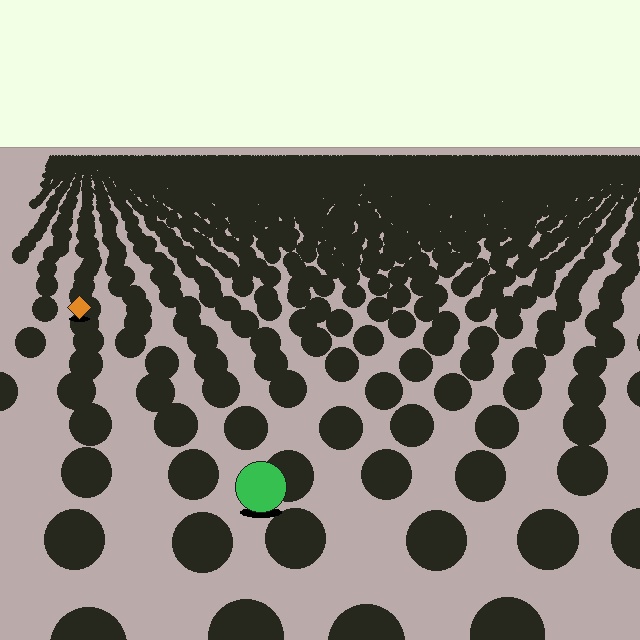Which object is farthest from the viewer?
The orange diamond is farthest from the viewer. It appears smaller and the ground texture around it is denser.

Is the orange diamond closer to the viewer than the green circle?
No. The green circle is closer — you can tell from the texture gradient: the ground texture is coarser near it.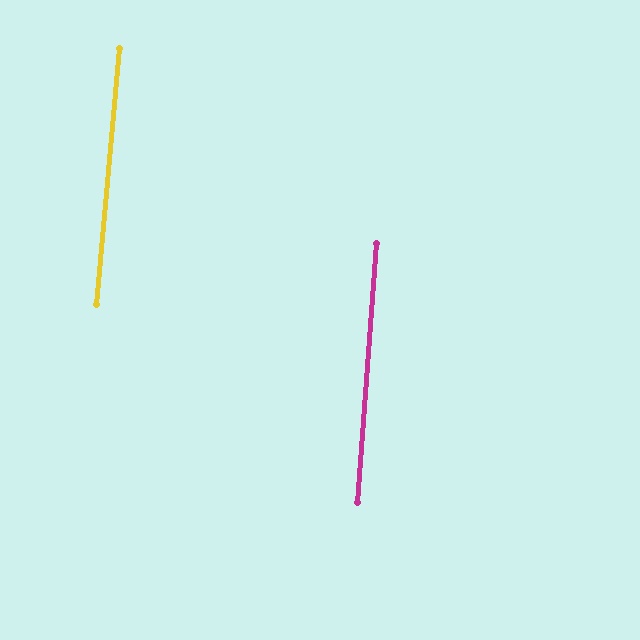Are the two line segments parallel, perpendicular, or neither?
Parallel — their directions differ by only 1.1°.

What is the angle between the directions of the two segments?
Approximately 1 degree.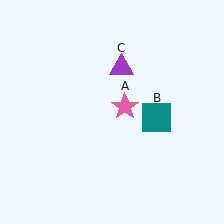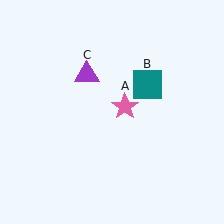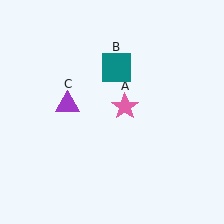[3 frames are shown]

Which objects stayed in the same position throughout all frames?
Pink star (object A) remained stationary.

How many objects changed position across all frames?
2 objects changed position: teal square (object B), purple triangle (object C).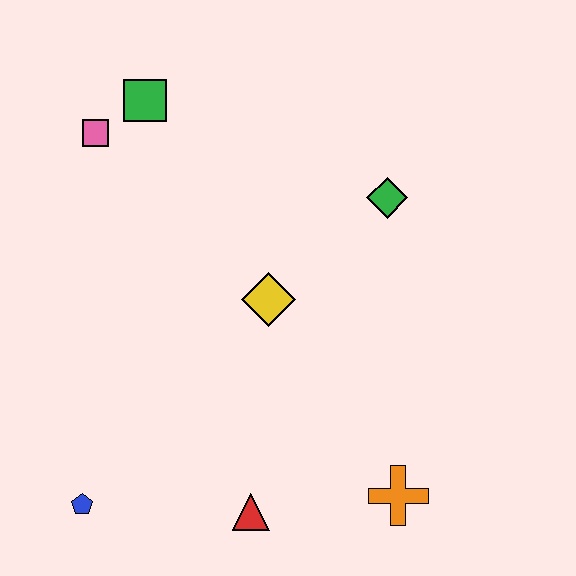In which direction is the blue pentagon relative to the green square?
The blue pentagon is below the green square.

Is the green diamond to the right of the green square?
Yes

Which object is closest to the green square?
The pink square is closest to the green square.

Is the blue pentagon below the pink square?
Yes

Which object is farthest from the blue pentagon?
The green diamond is farthest from the blue pentagon.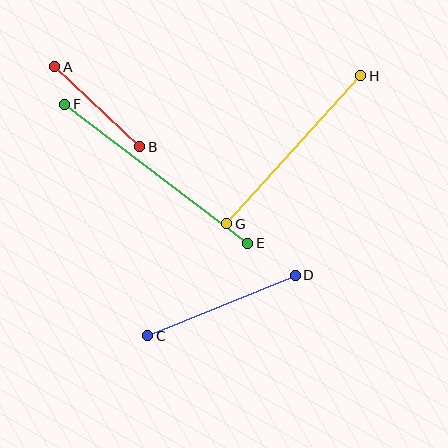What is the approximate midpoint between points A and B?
The midpoint is at approximately (97, 107) pixels.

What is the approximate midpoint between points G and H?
The midpoint is at approximately (294, 150) pixels.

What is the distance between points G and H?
The distance is approximately 200 pixels.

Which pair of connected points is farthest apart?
Points E and F are farthest apart.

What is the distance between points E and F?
The distance is approximately 230 pixels.